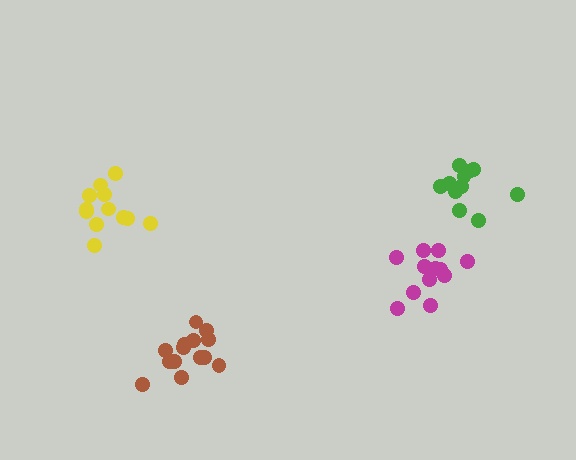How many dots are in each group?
Group 1: 14 dots, Group 2: 11 dots, Group 3: 12 dots, Group 4: 12 dots (49 total).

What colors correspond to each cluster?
The clusters are colored: brown, green, magenta, yellow.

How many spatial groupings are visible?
There are 4 spatial groupings.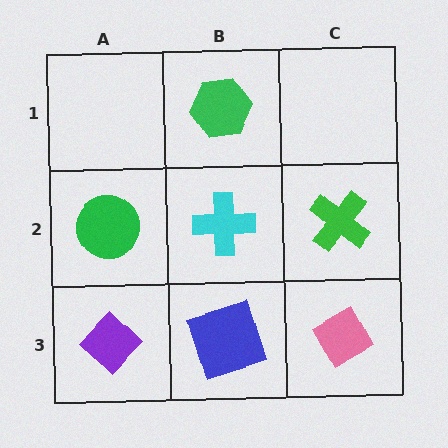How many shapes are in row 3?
3 shapes.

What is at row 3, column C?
A pink diamond.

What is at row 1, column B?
A green hexagon.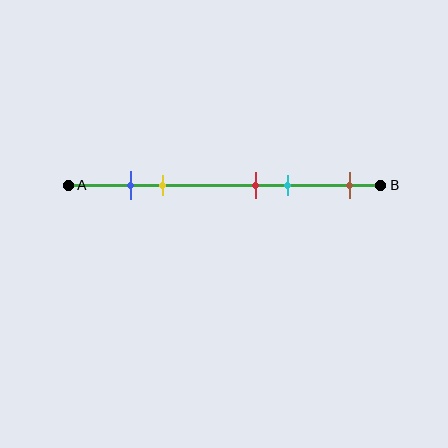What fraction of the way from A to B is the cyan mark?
The cyan mark is approximately 70% (0.7) of the way from A to B.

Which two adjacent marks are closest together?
The blue and yellow marks are the closest adjacent pair.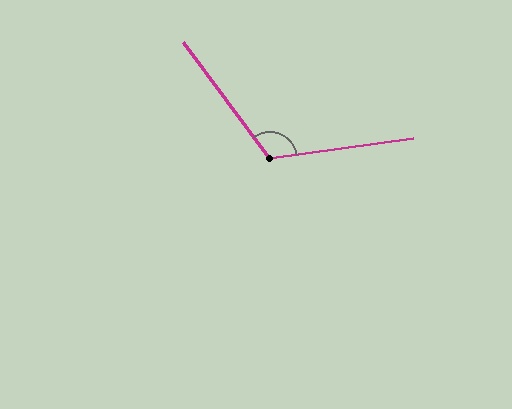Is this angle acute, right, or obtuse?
It is obtuse.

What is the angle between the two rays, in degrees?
Approximately 118 degrees.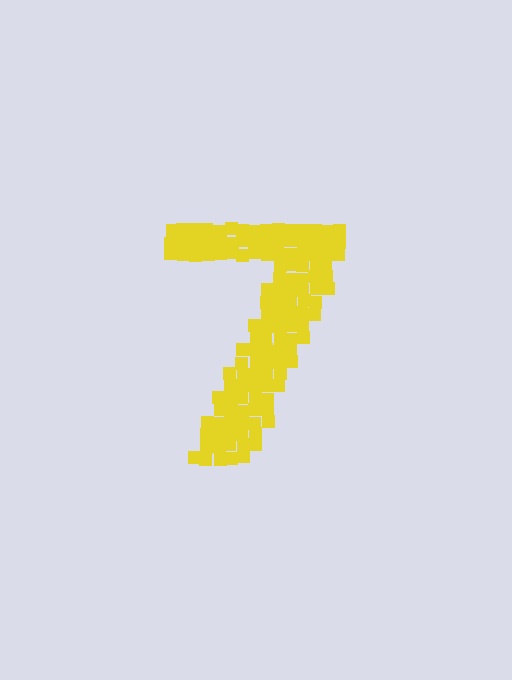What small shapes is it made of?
It is made of small squares.